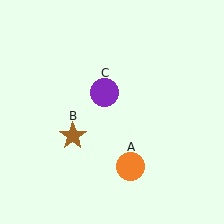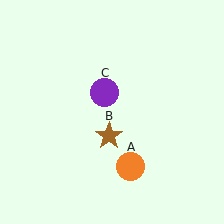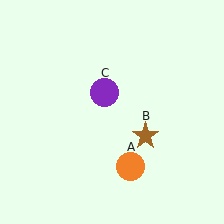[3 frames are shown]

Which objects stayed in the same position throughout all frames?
Orange circle (object A) and purple circle (object C) remained stationary.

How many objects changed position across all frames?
1 object changed position: brown star (object B).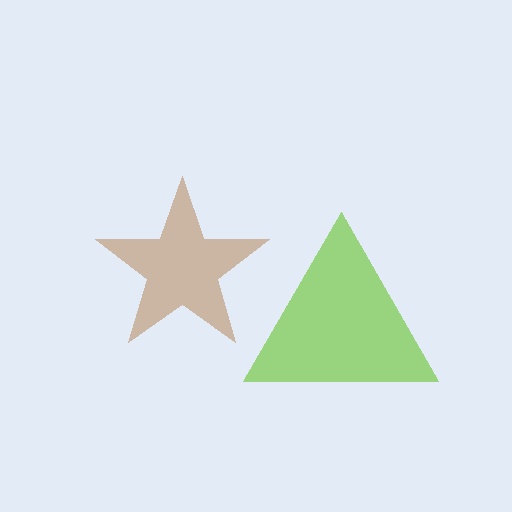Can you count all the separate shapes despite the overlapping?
Yes, there are 2 separate shapes.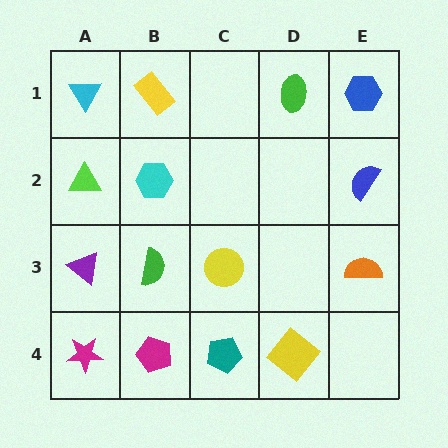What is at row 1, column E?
A blue hexagon.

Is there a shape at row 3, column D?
No, that cell is empty.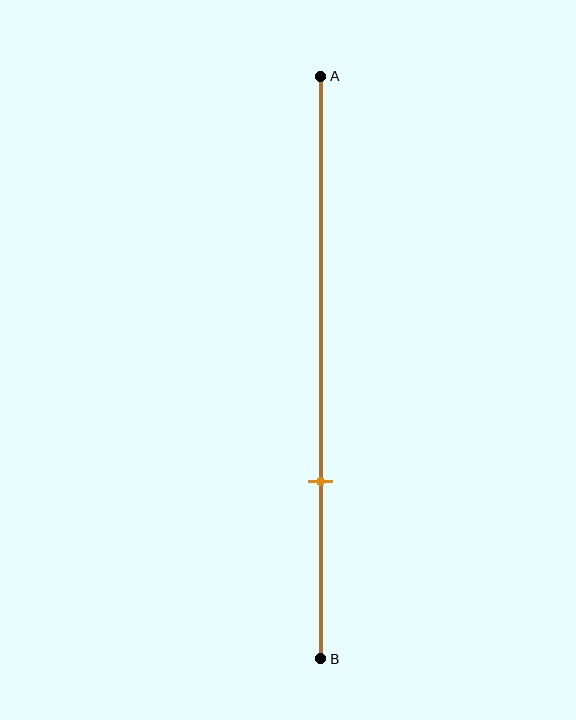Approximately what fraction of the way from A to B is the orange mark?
The orange mark is approximately 70% of the way from A to B.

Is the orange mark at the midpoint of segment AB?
No, the mark is at about 70% from A, not at the 50% midpoint.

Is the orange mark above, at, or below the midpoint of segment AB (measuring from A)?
The orange mark is below the midpoint of segment AB.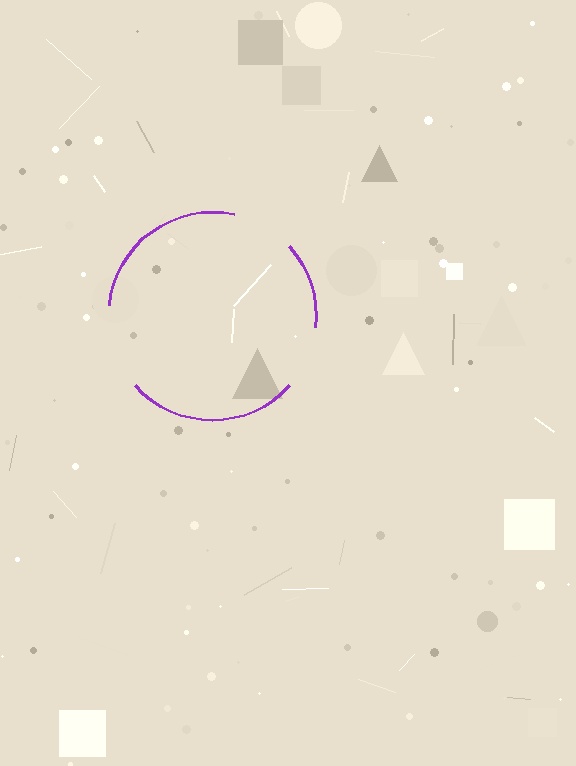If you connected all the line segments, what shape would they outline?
They would outline a circle.